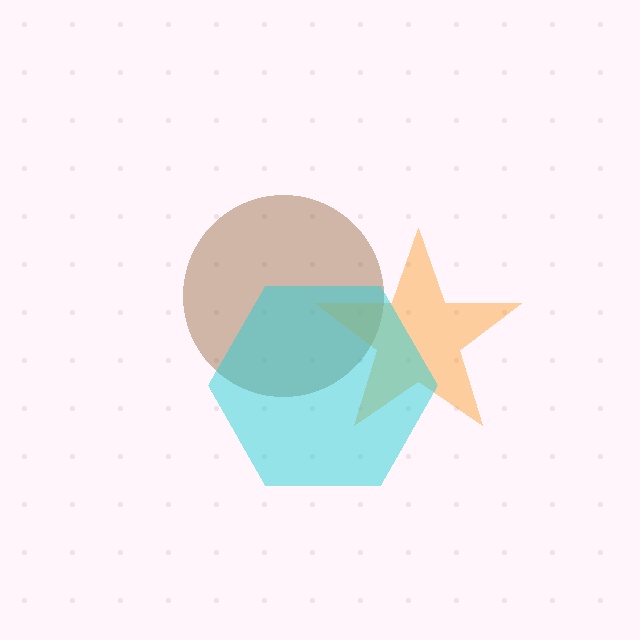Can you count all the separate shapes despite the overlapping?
Yes, there are 3 separate shapes.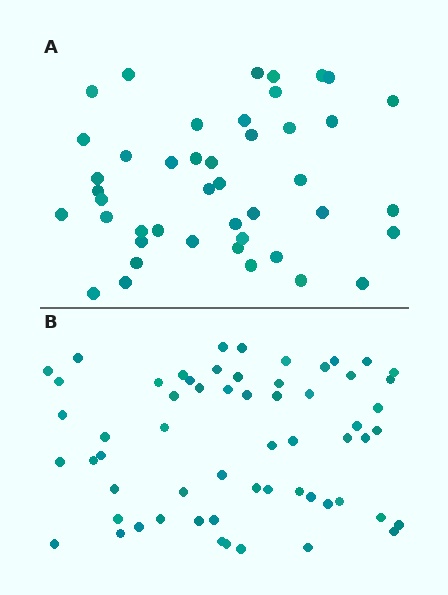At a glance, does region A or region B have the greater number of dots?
Region B (the bottom region) has more dots.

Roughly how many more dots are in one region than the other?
Region B has approximately 15 more dots than region A.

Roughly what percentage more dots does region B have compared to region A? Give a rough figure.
About 35% more.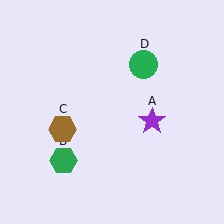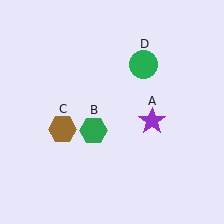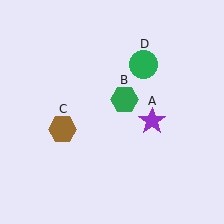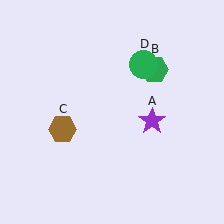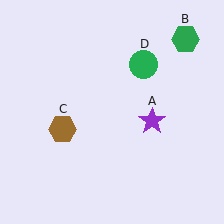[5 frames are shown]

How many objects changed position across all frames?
1 object changed position: green hexagon (object B).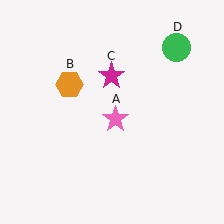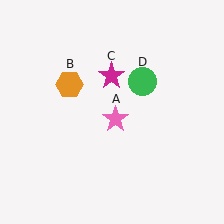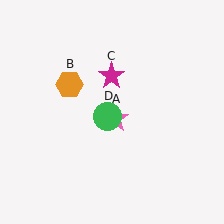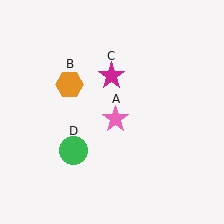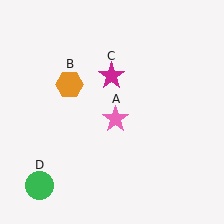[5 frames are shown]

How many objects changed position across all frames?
1 object changed position: green circle (object D).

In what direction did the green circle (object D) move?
The green circle (object D) moved down and to the left.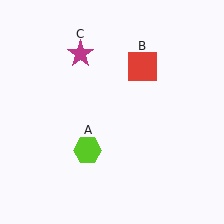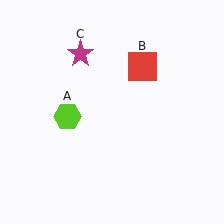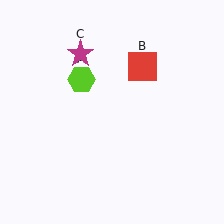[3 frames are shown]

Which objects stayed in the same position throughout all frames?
Red square (object B) and magenta star (object C) remained stationary.